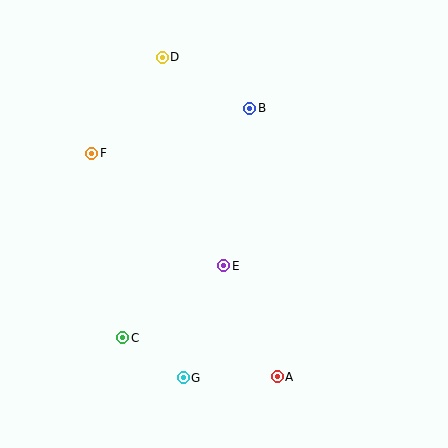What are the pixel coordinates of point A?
Point A is at (277, 377).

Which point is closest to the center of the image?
Point E at (224, 266) is closest to the center.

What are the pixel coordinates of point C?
Point C is at (123, 338).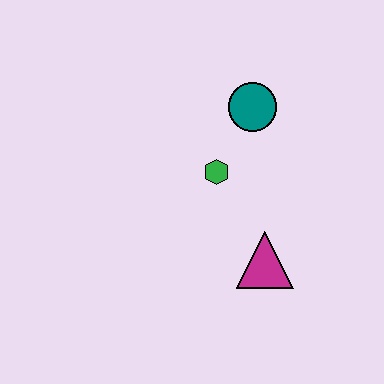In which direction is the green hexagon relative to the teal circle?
The green hexagon is below the teal circle.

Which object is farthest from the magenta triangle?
The teal circle is farthest from the magenta triangle.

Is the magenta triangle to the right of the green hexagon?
Yes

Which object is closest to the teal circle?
The green hexagon is closest to the teal circle.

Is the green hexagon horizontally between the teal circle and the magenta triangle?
No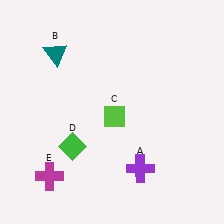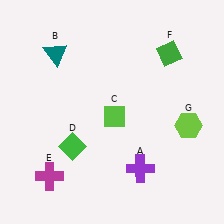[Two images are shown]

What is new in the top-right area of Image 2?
A green diamond (F) was added in the top-right area of Image 2.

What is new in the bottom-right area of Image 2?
A lime hexagon (G) was added in the bottom-right area of Image 2.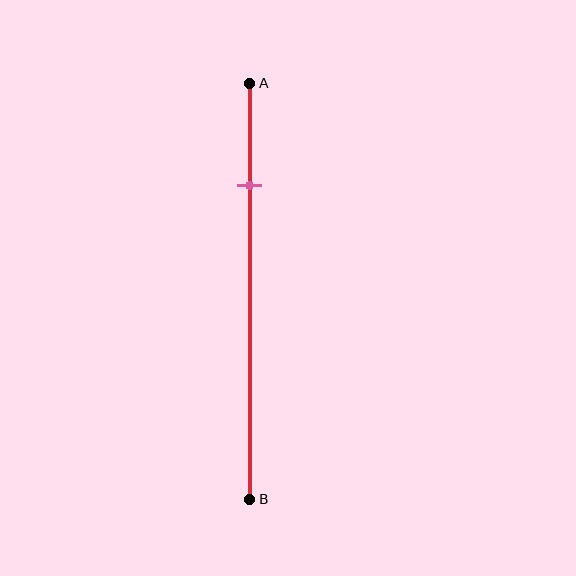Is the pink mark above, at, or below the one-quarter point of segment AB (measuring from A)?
The pink mark is approximately at the one-quarter point of segment AB.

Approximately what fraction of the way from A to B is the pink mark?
The pink mark is approximately 25% of the way from A to B.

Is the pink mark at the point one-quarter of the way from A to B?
Yes, the mark is approximately at the one-quarter point.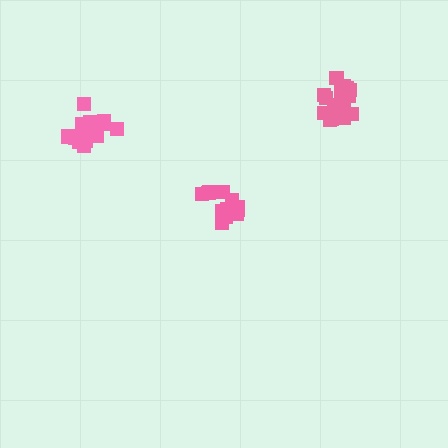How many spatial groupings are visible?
There are 3 spatial groupings.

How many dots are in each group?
Group 1: 14 dots, Group 2: 20 dots, Group 3: 17 dots (51 total).